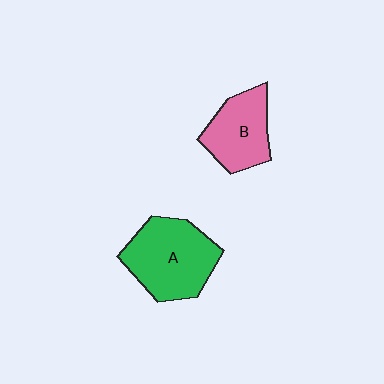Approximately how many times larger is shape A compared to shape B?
Approximately 1.4 times.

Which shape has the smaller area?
Shape B (pink).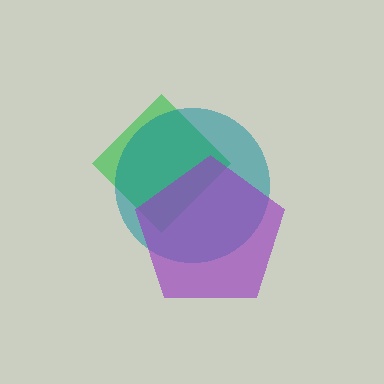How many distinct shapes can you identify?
There are 3 distinct shapes: a green diamond, a teal circle, a purple pentagon.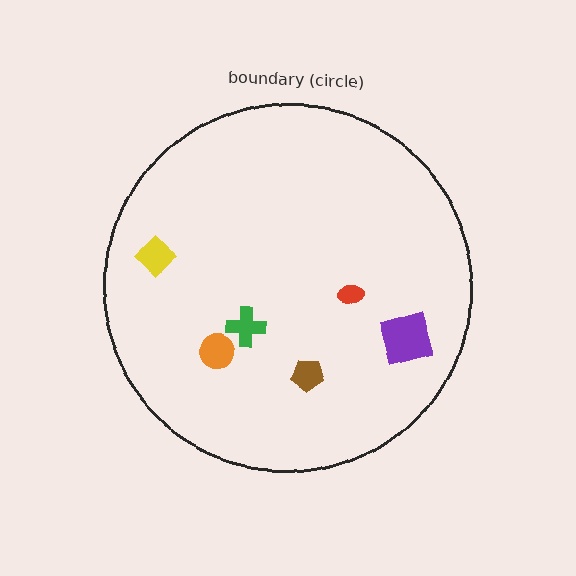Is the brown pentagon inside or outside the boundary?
Inside.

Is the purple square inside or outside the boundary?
Inside.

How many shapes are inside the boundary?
6 inside, 0 outside.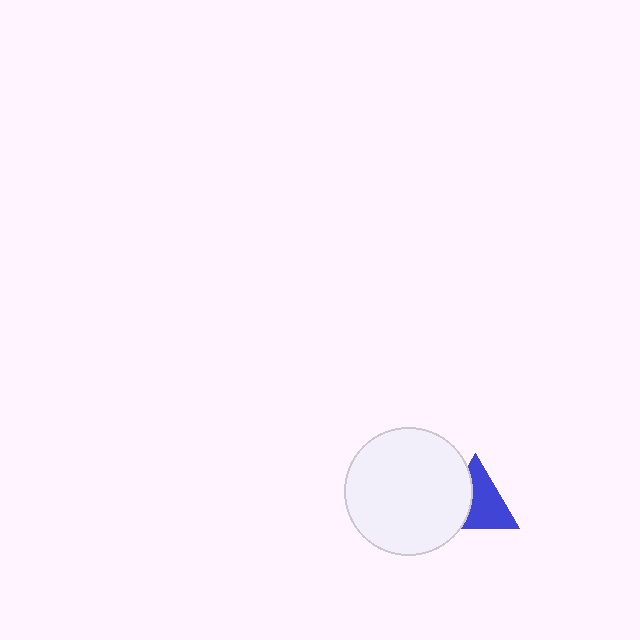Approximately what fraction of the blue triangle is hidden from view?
Roughly 39% of the blue triangle is hidden behind the white circle.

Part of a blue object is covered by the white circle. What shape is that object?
It is a triangle.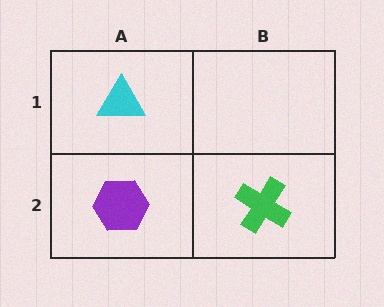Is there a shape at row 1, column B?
No, that cell is empty.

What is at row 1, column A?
A cyan triangle.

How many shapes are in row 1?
1 shape.